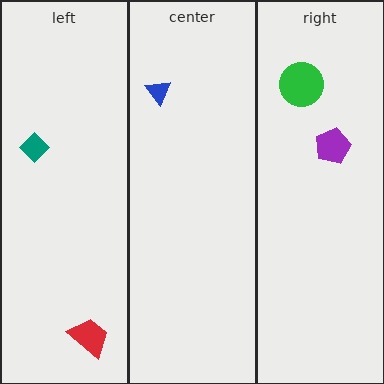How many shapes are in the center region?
1.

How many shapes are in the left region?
2.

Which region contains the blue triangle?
The center region.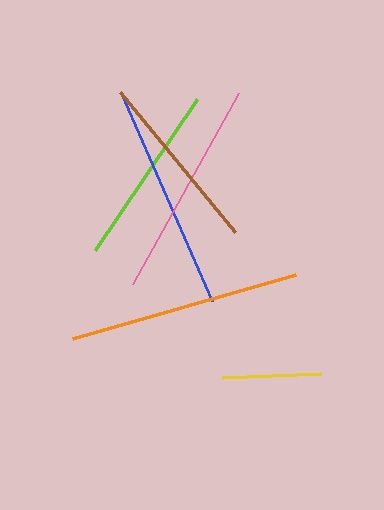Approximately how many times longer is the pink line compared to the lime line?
The pink line is approximately 1.2 times the length of the lime line.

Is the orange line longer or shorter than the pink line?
The orange line is longer than the pink line.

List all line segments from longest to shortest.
From longest to shortest: orange, blue, pink, lime, brown, yellow.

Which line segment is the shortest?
The yellow line is the shortest at approximately 99 pixels.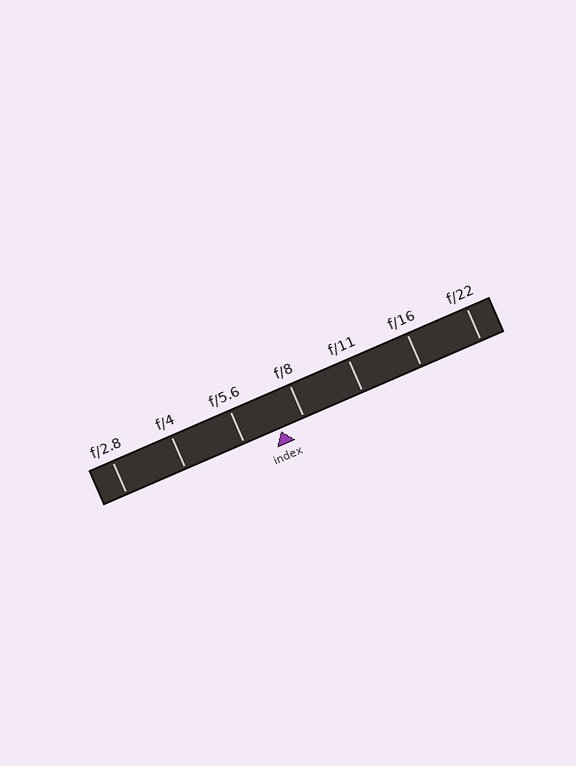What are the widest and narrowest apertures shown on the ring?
The widest aperture shown is f/2.8 and the narrowest is f/22.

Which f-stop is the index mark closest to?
The index mark is closest to f/8.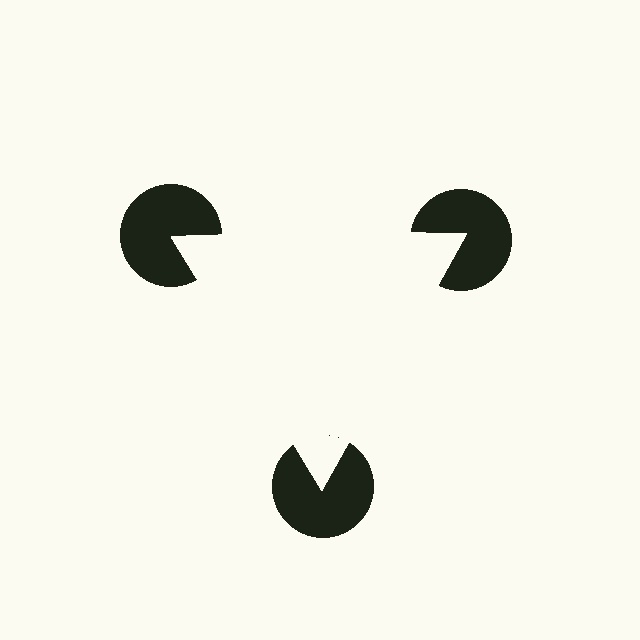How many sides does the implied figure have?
3 sides.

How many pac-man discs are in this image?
There are 3 — one at each vertex of the illusory triangle.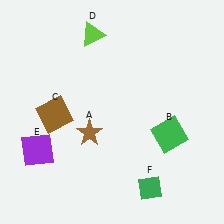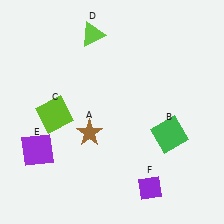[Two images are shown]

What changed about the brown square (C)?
In Image 1, C is brown. In Image 2, it changed to lime.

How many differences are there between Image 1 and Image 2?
There are 2 differences between the two images.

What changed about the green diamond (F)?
In Image 1, F is green. In Image 2, it changed to purple.